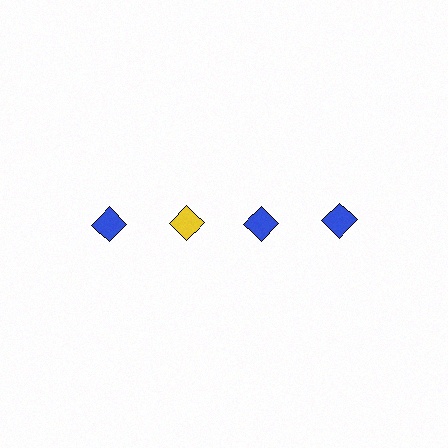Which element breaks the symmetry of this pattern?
The yellow diamond in the top row, second from left column breaks the symmetry. All other shapes are blue diamonds.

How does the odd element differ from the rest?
It has a different color: yellow instead of blue.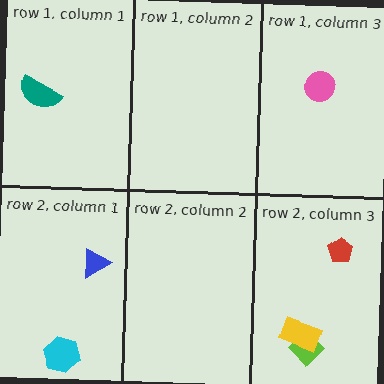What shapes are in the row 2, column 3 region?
The lime diamond, the red pentagon, the yellow rectangle.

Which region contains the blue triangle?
The row 2, column 1 region.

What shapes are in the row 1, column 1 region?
The teal semicircle.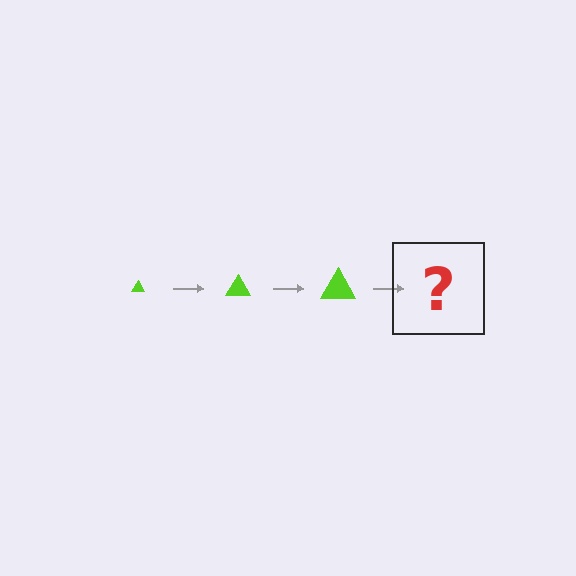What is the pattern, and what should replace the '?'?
The pattern is that the triangle gets progressively larger each step. The '?' should be a lime triangle, larger than the previous one.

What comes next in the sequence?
The next element should be a lime triangle, larger than the previous one.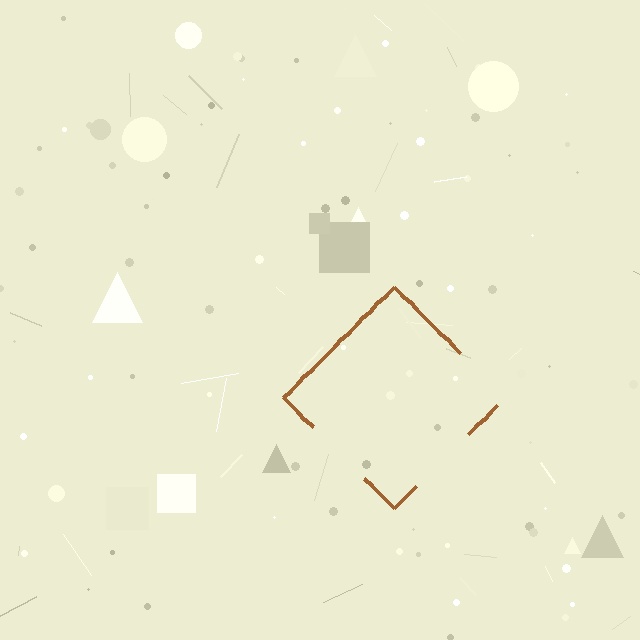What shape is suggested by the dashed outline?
The dashed outline suggests a diamond.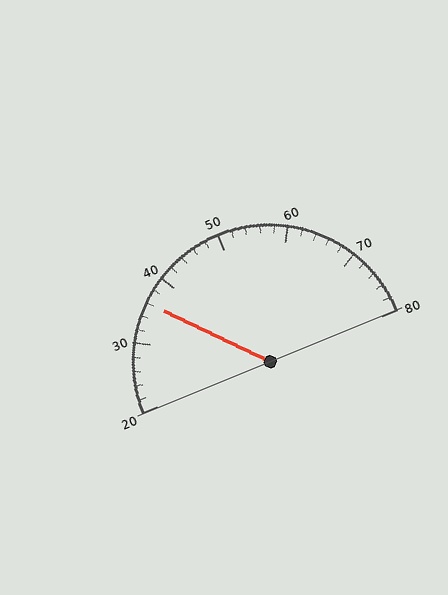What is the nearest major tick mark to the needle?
The nearest major tick mark is 40.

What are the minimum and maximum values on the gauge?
The gauge ranges from 20 to 80.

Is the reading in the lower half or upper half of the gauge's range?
The reading is in the lower half of the range (20 to 80).